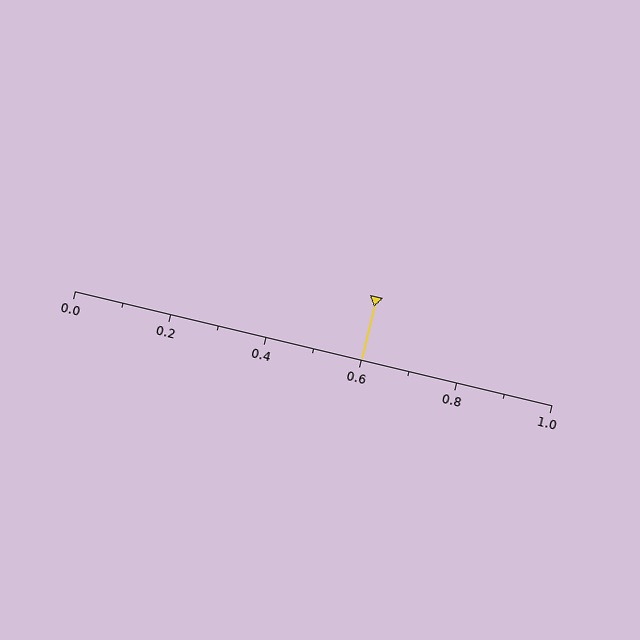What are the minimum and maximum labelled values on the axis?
The axis runs from 0.0 to 1.0.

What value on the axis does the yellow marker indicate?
The marker indicates approximately 0.6.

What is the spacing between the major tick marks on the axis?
The major ticks are spaced 0.2 apart.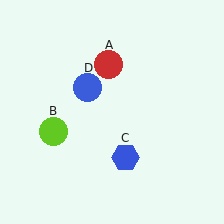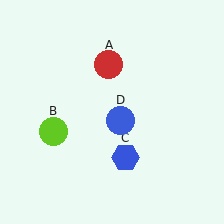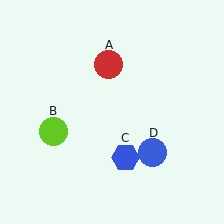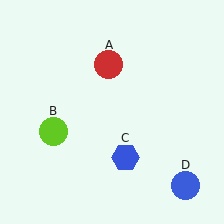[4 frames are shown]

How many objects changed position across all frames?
1 object changed position: blue circle (object D).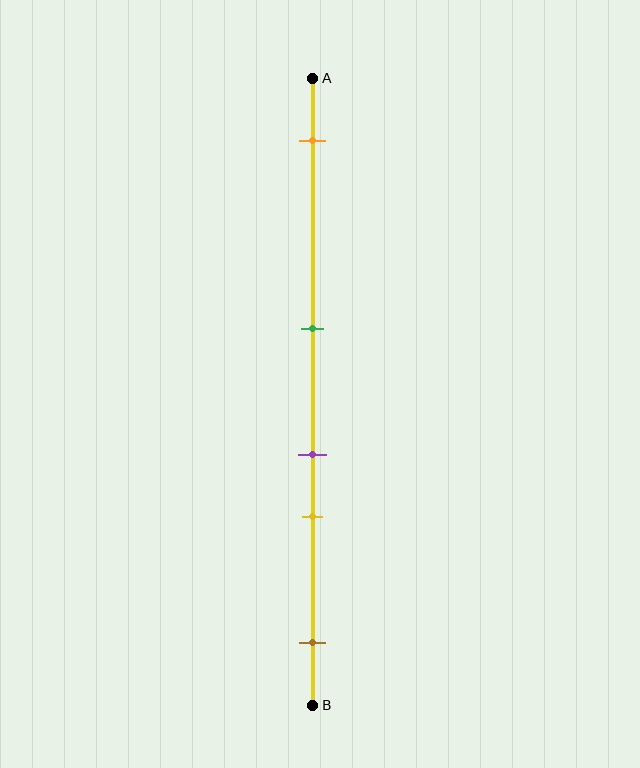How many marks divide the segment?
There are 5 marks dividing the segment.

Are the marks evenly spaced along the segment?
No, the marks are not evenly spaced.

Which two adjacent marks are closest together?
The purple and yellow marks are the closest adjacent pair.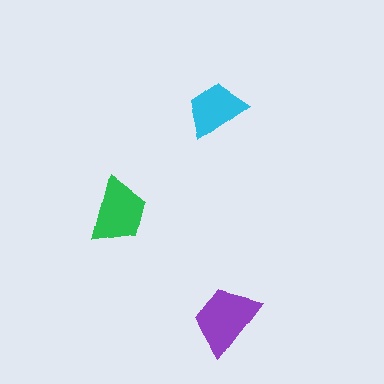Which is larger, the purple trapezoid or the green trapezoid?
The purple one.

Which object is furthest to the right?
The purple trapezoid is rightmost.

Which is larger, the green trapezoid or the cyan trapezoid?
The green one.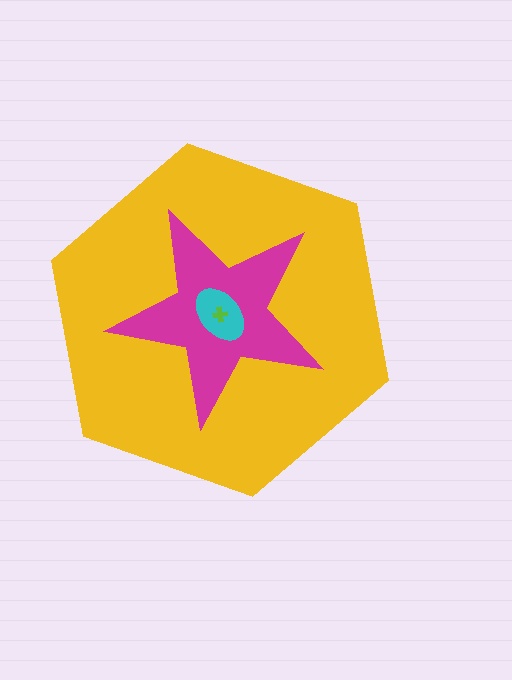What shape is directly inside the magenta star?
The cyan ellipse.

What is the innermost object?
The lime cross.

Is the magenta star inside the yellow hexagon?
Yes.